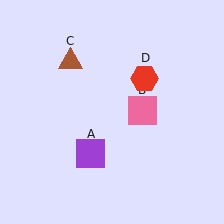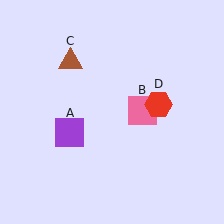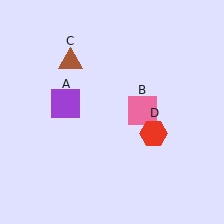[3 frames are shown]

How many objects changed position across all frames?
2 objects changed position: purple square (object A), red hexagon (object D).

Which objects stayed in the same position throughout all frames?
Pink square (object B) and brown triangle (object C) remained stationary.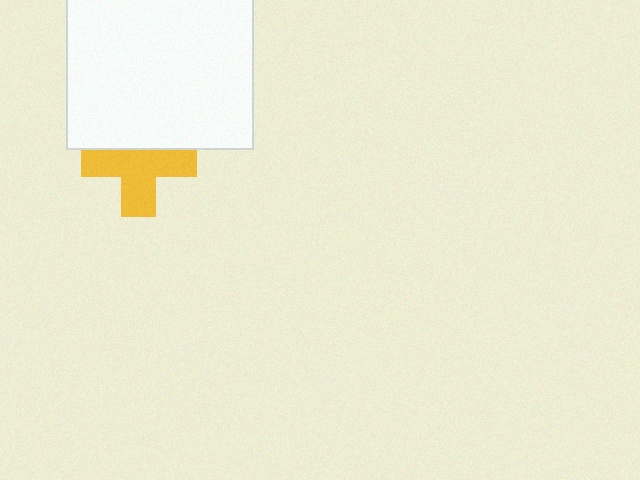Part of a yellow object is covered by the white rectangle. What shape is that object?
It is a cross.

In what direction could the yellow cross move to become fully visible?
The yellow cross could move down. That would shift it out from behind the white rectangle entirely.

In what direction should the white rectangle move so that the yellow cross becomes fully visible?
The white rectangle should move up. That is the shortest direction to clear the overlap and leave the yellow cross fully visible.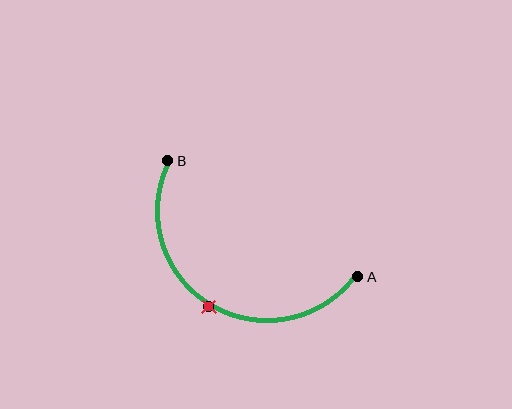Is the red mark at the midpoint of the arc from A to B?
Yes. The red mark lies on the arc at equal arc-length from both A and B — it is the arc midpoint.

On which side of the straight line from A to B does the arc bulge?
The arc bulges below the straight line connecting A and B.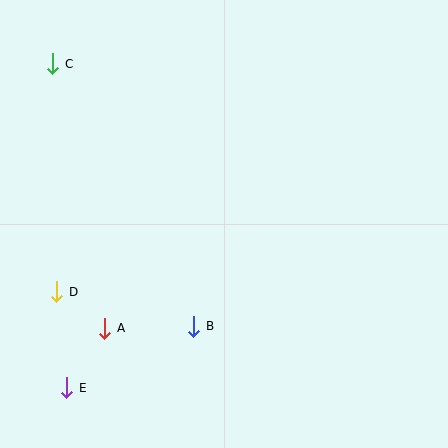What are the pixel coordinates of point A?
Point A is at (105, 328).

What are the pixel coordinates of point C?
Point C is at (53, 64).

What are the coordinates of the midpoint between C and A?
The midpoint between C and A is at (79, 196).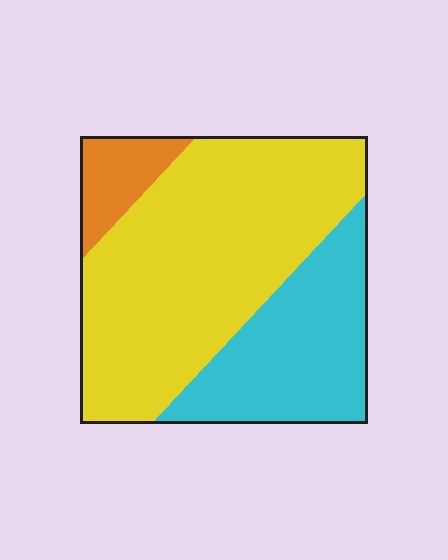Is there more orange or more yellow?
Yellow.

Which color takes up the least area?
Orange, at roughly 10%.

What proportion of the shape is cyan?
Cyan takes up about one third (1/3) of the shape.